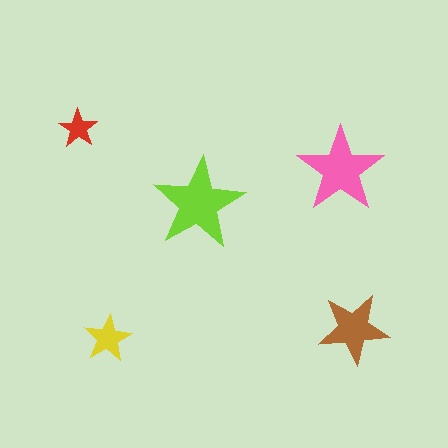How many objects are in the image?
There are 5 objects in the image.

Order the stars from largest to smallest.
the lime one, the pink one, the brown one, the yellow one, the red one.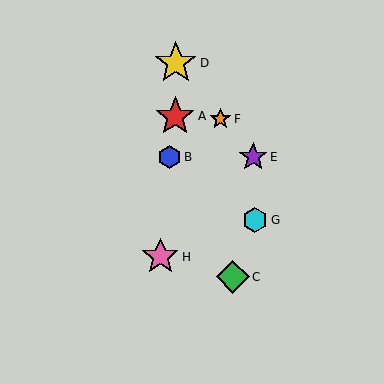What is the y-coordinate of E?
Object E is at y≈157.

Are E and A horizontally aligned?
No, E is at y≈157 and A is at y≈116.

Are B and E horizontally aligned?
Yes, both are at y≈157.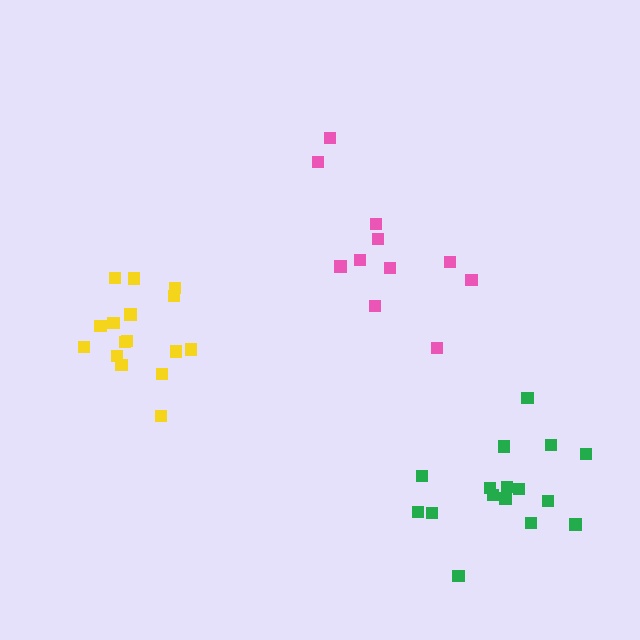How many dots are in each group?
Group 1: 16 dots, Group 2: 11 dots, Group 3: 16 dots (43 total).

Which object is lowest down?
The green cluster is bottommost.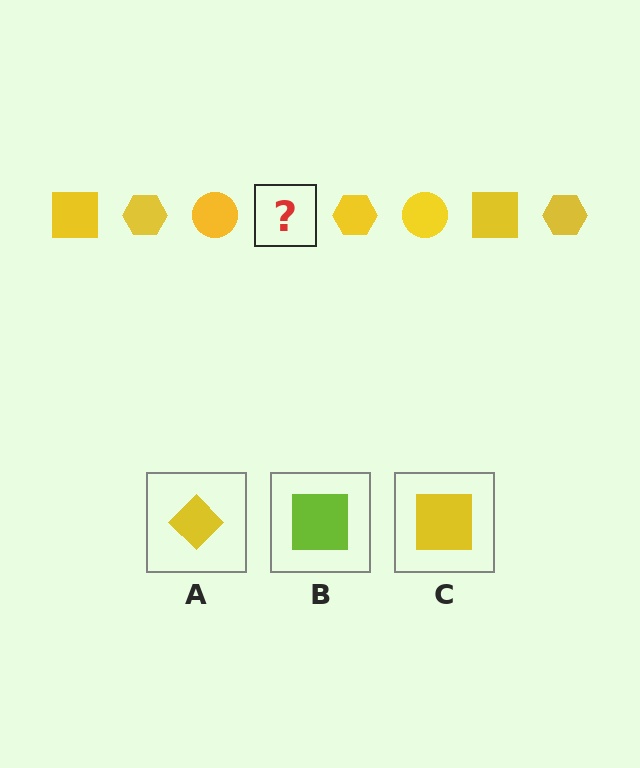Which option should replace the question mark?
Option C.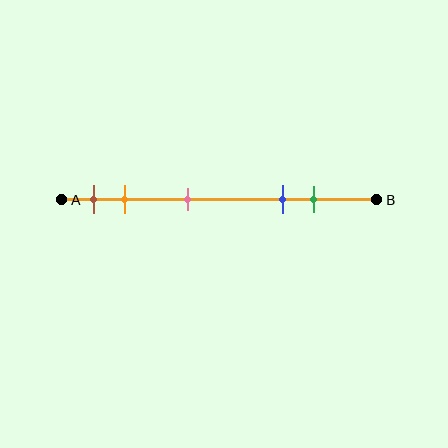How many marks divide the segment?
There are 5 marks dividing the segment.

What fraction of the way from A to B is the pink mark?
The pink mark is approximately 40% (0.4) of the way from A to B.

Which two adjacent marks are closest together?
The brown and orange marks are the closest adjacent pair.